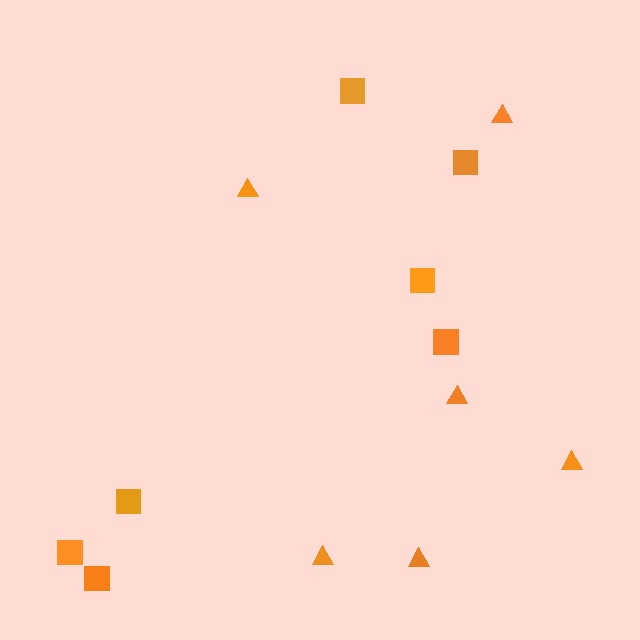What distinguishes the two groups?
There are 2 groups: one group of triangles (6) and one group of squares (7).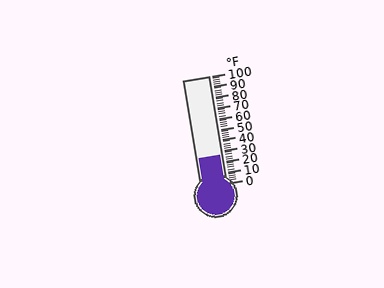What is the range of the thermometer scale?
The thermometer scale ranges from 0°F to 100°F.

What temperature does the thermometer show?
The thermometer shows approximately 26°F.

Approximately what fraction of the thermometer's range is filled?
The thermometer is filled to approximately 25% of its range.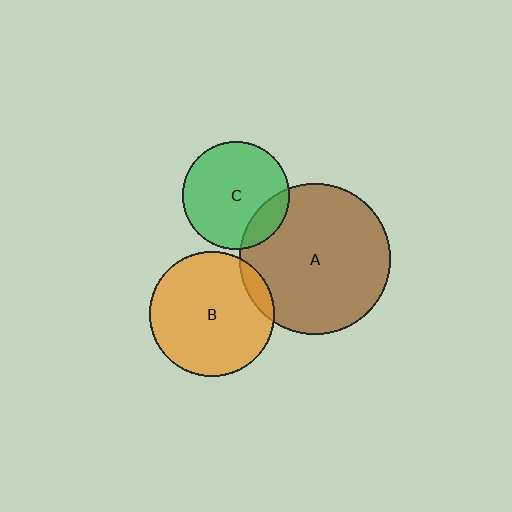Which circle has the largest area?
Circle A (brown).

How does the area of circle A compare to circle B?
Approximately 1.4 times.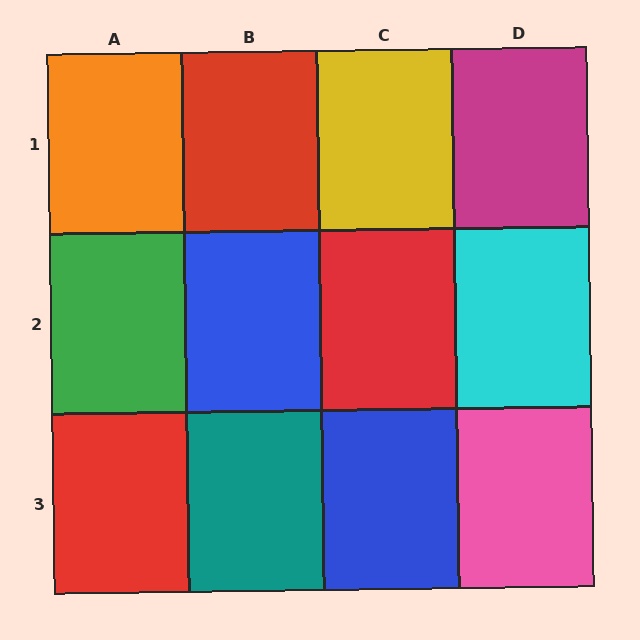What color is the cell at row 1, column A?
Orange.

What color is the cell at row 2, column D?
Cyan.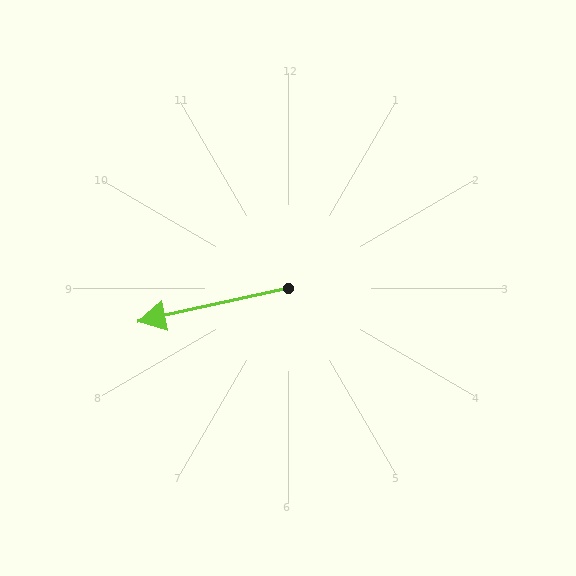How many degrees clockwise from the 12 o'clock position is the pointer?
Approximately 257 degrees.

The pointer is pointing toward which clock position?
Roughly 9 o'clock.